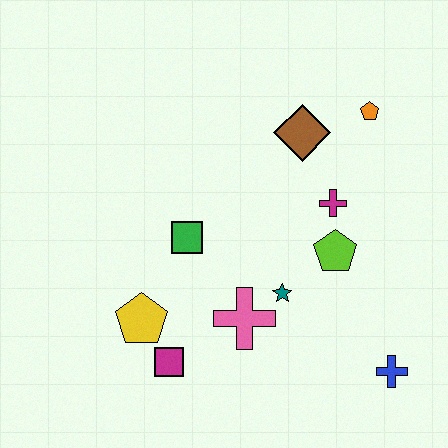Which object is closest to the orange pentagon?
The brown diamond is closest to the orange pentagon.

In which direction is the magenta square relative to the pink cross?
The magenta square is to the left of the pink cross.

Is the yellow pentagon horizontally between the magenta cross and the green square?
No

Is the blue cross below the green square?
Yes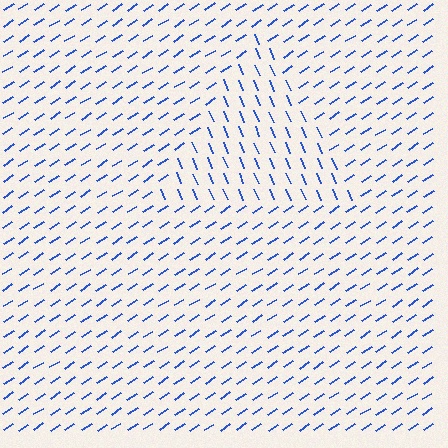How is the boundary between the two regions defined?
The boundary is defined purely by a change in line orientation (approximately 80 degrees difference). All lines are the same color and thickness.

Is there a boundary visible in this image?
Yes, there is a texture boundary formed by a change in line orientation.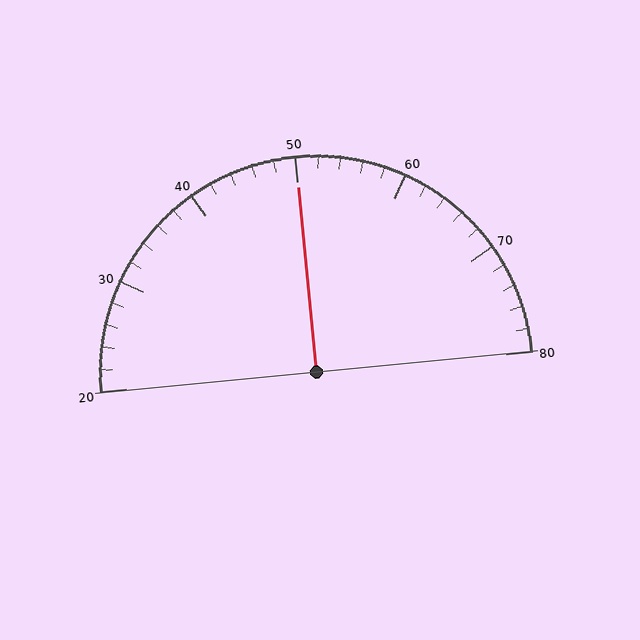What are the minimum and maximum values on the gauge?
The gauge ranges from 20 to 80.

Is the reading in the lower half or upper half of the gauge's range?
The reading is in the upper half of the range (20 to 80).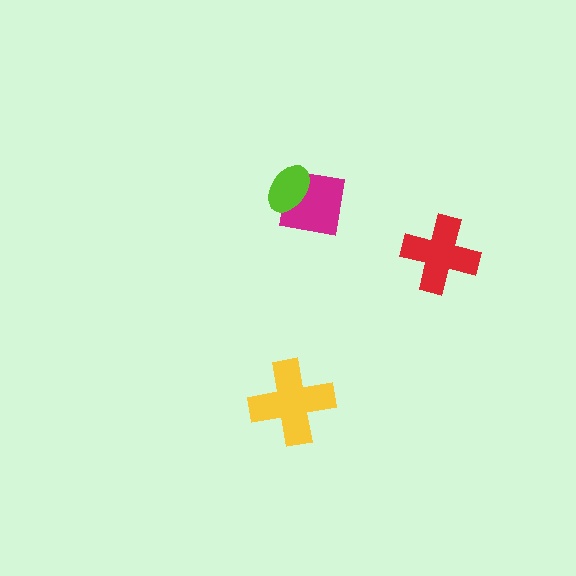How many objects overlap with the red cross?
0 objects overlap with the red cross.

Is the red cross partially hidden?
No, no other shape covers it.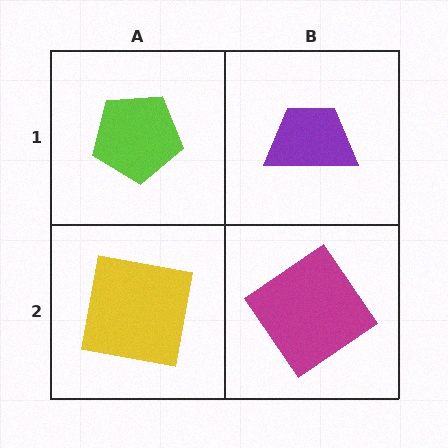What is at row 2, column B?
A magenta diamond.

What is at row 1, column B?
A purple trapezoid.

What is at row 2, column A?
A yellow square.